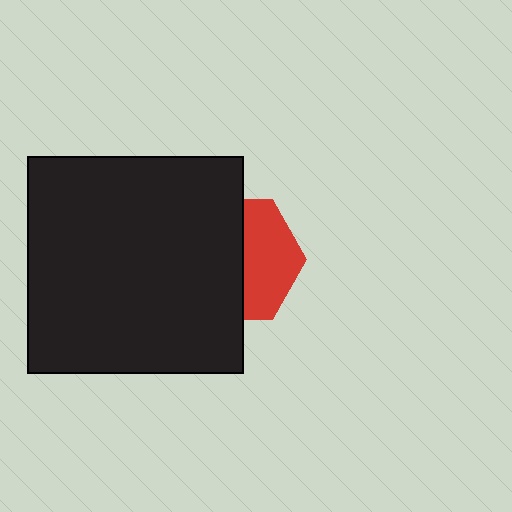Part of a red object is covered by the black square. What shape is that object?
It is a hexagon.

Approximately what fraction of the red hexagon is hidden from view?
Roughly 56% of the red hexagon is hidden behind the black square.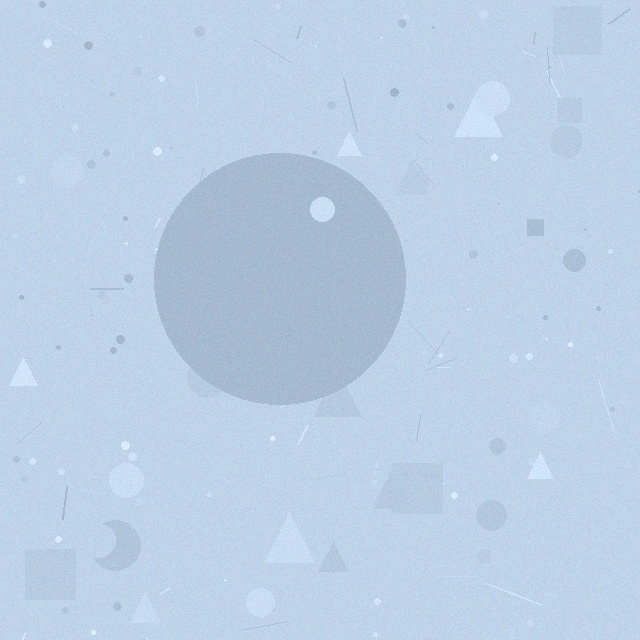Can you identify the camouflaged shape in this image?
The camouflaged shape is a circle.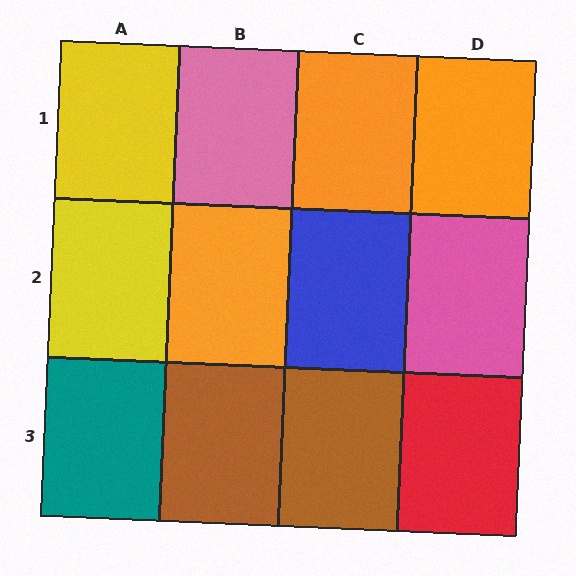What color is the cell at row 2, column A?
Yellow.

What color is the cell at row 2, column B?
Orange.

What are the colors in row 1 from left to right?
Yellow, pink, orange, orange.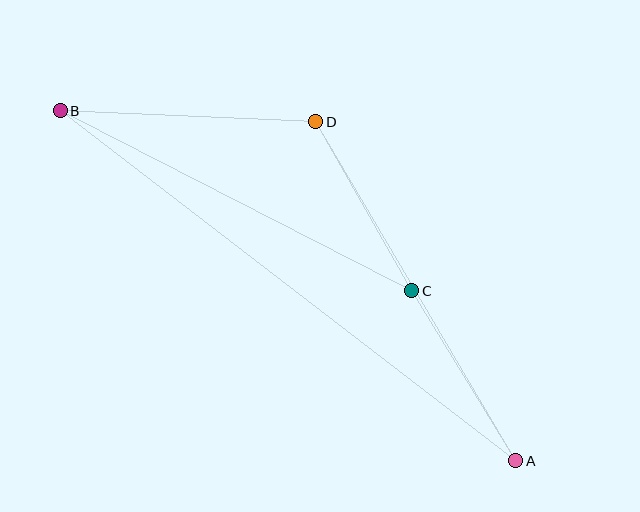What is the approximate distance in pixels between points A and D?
The distance between A and D is approximately 393 pixels.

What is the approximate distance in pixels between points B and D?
The distance between B and D is approximately 256 pixels.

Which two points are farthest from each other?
Points A and B are farthest from each other.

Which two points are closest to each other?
Points C and D are closest to each other.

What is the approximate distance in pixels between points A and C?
The distance between A and C is approximately 199 pixels.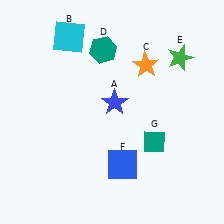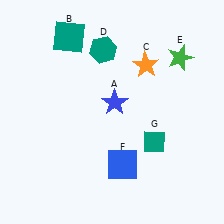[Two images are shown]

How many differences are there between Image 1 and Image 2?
There is 1 difference between the two images.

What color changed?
The square (B) changed from cyan in Image 1 to teal in Image 2.